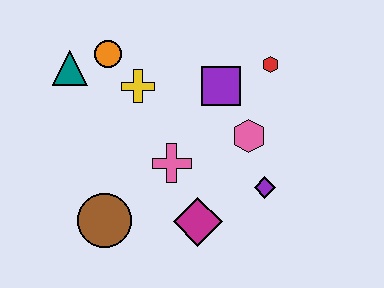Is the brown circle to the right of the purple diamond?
No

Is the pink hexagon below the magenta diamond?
No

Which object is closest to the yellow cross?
The orange circle is closest to the yellow cross.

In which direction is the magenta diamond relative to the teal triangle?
The magenta diamond is below the teal triangle.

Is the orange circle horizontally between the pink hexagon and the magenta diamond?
No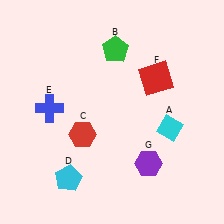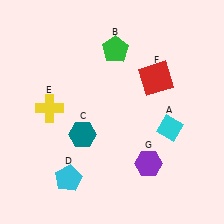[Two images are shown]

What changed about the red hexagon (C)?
In Image 1, C is red. In Image 2, it changed to teal.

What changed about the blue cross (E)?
In Image 1, E is blue. In Image 2, it changed to yellow.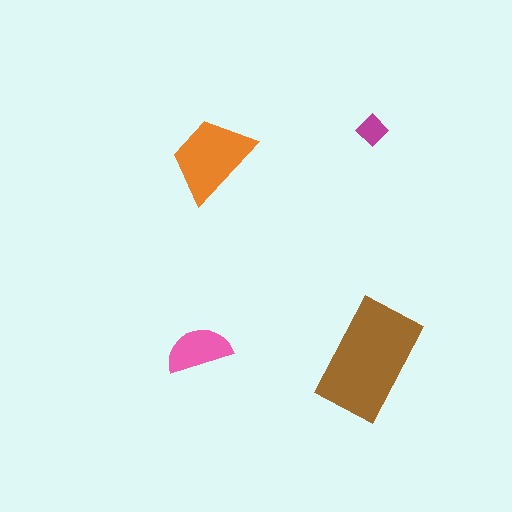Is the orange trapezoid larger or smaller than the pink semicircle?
Larger.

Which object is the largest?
The brown rectangle.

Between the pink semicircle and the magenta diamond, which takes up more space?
The pink semicircle.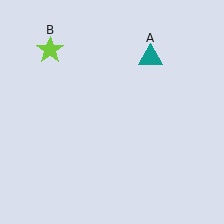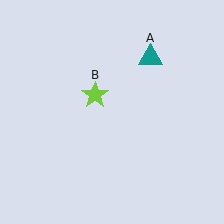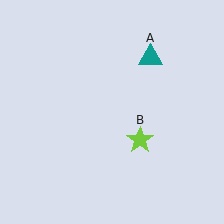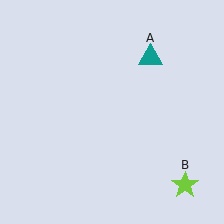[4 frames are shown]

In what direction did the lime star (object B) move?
The lime star (object B) moved down and to the right.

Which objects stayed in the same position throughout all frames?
Teal triangle (object A) remained stationary.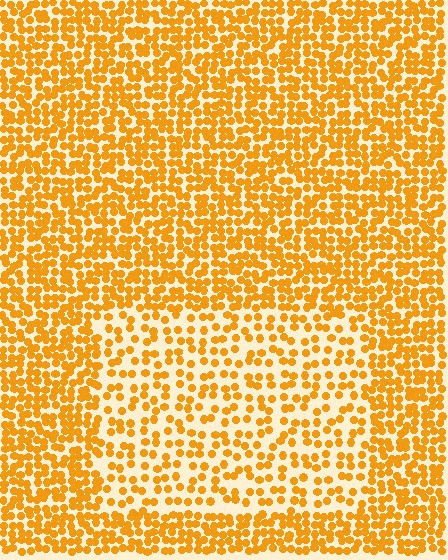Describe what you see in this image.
The image contains small orange elements arranged at two different densities. A rectangle-shaped region is visible where the elements are less densely packed than the surrounding area.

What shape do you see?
I see a rectangle.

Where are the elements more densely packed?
The elements are more densely packed outside the rectangle boundary.